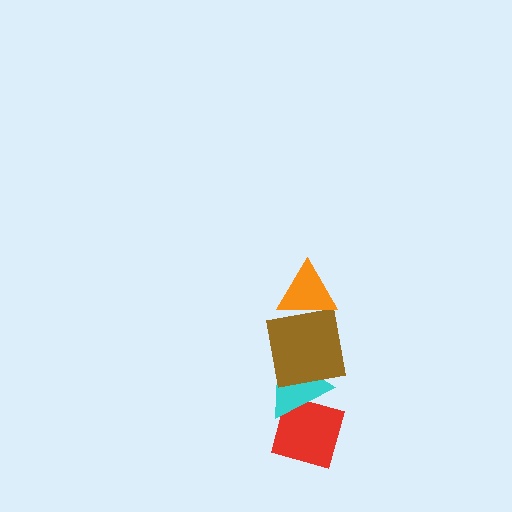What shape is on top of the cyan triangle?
The brown square is on top of the cyan triangle.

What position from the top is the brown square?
The brown square is 2nd from the top.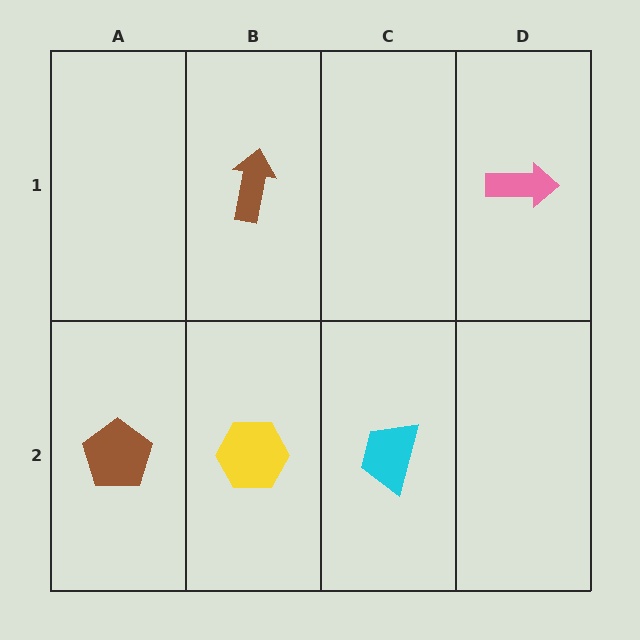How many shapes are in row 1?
2 shapes.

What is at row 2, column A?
A brown pentagon.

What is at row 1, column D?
A pink arrow.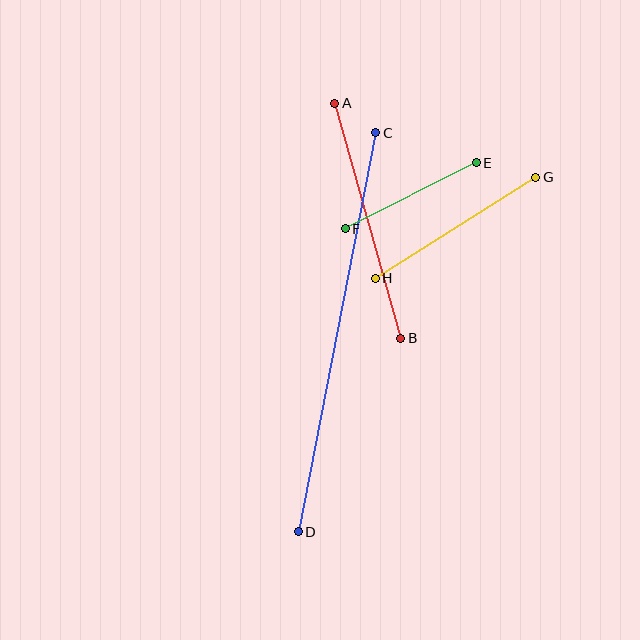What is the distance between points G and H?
The distance is approximately 190 pixels.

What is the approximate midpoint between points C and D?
The midpoint is at approximately (337, 332) pixels.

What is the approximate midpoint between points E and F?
The midpoint is at approximately (411, 196) pixels.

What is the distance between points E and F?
The distance is approximately 147 pixels.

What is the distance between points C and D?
The distance is approximately 407 pixels.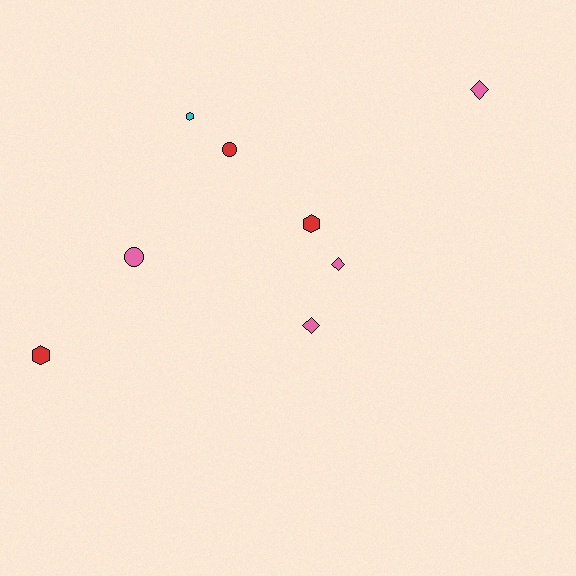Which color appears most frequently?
Pink, with 4 objects.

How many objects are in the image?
There are 8 objects.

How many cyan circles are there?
There are no cyan circles.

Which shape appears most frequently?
Hexagon, with 3 objects.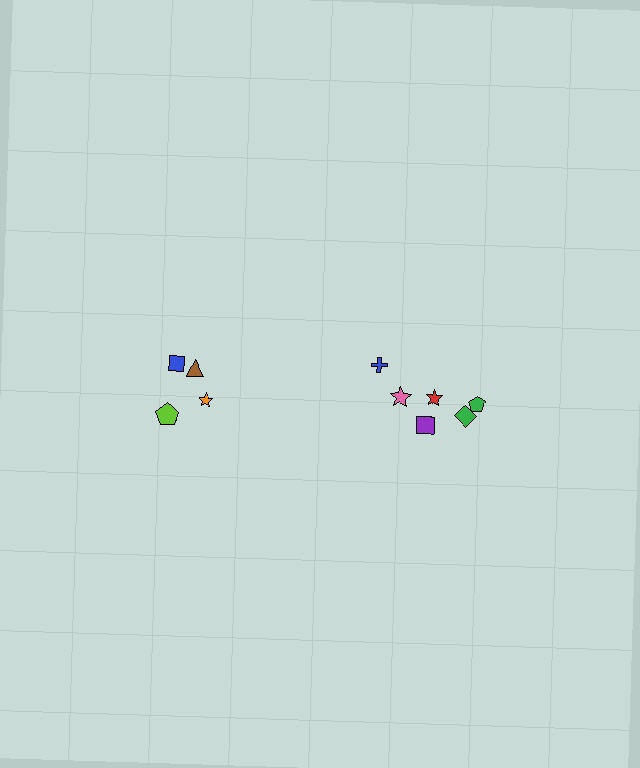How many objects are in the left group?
There are 4 objects.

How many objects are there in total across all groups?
There are 10 objects.